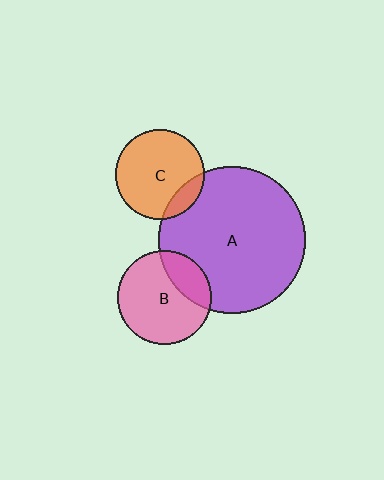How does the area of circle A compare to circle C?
Approximately 2.7 times.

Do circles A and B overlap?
Yes.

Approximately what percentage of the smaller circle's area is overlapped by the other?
Approximately 25%.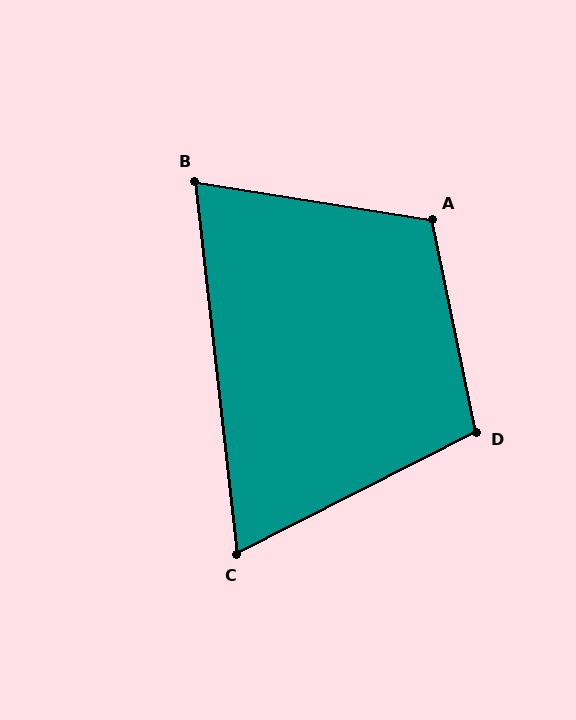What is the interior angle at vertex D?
Approximately 106 degrees (obtuse).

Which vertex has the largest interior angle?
A, at approximately 111 degrees.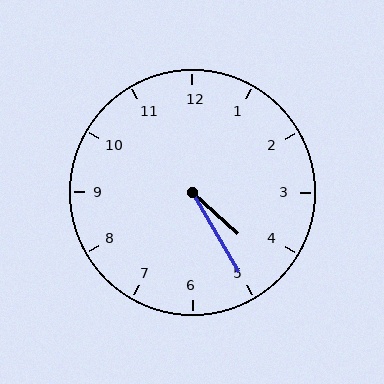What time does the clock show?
4:25.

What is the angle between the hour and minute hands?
Approximately 18 degrees.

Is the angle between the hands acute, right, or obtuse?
It is acute.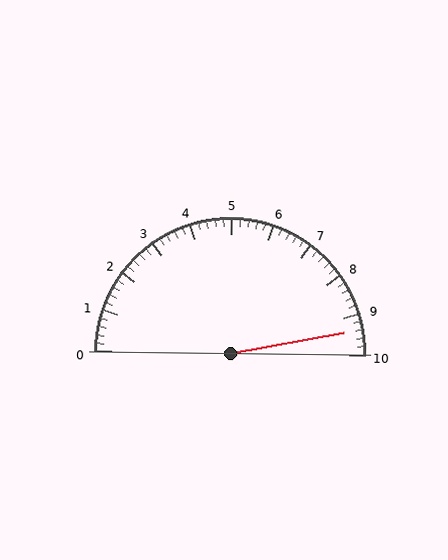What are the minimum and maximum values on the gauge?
The gauge ranges from 0 to 10.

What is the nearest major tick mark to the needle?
The nearest major tick mark is 9.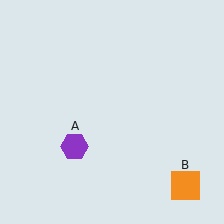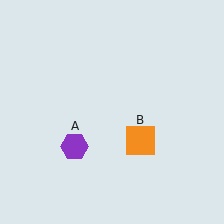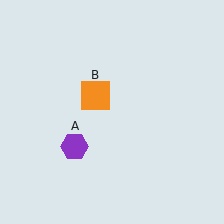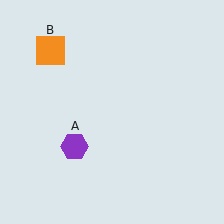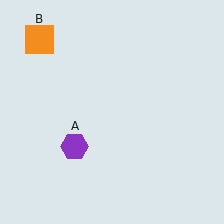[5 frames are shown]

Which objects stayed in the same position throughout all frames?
Purple hexagon (object A) remained stationary.